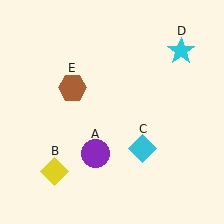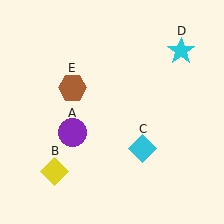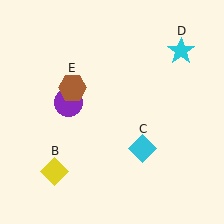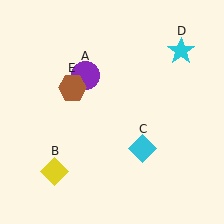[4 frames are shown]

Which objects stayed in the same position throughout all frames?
Yellow diamond (object B) and cyan diamond (object C) and cyan star (object D) and brown hexagon (object E) remained stationary.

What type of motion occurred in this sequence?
The purple circle (object A) rotated clockwise around the center of the scene.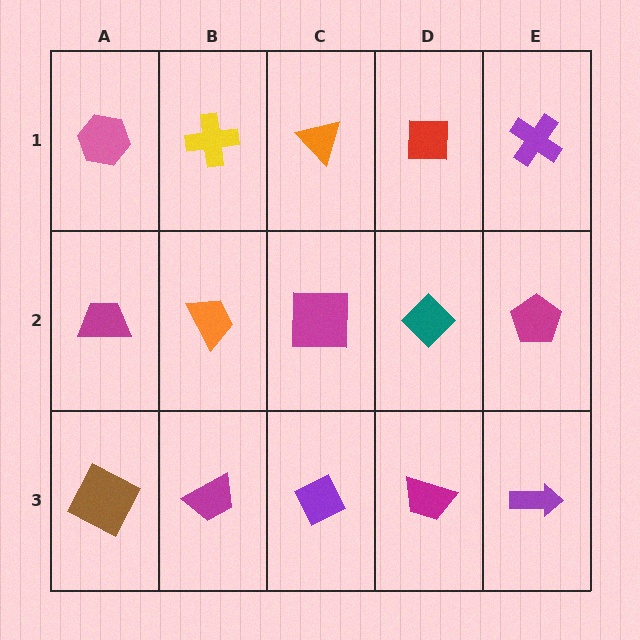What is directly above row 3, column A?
A magenta trapezoid.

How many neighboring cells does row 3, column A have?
2.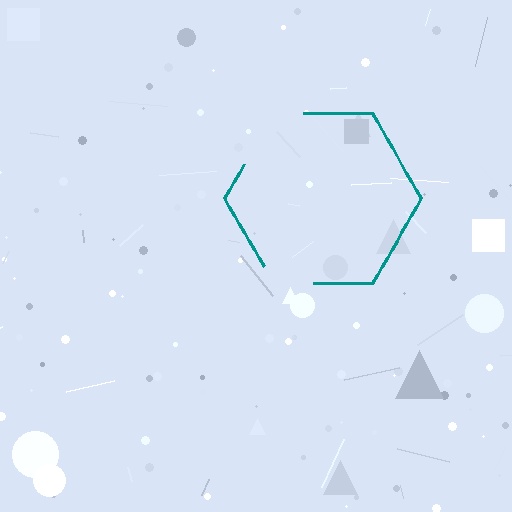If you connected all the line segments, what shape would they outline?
They would outline a hexagon.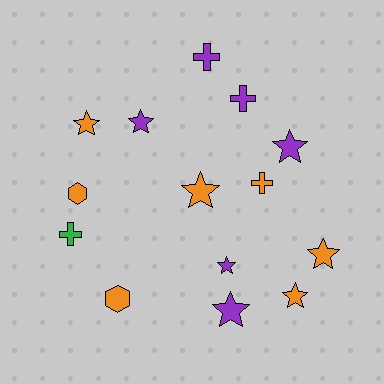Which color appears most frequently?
Orange, with 7 objects.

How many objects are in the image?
There are 14 objects.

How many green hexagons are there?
There are no green hexagons.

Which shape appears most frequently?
Star, with 8 objects.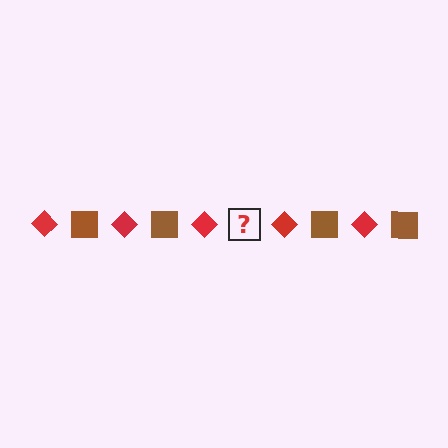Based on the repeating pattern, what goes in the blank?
The blank should be a brown square.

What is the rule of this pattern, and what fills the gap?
The rule is that the pattern alternates between red diamond and brown square. The gap should be filled with a brown square.